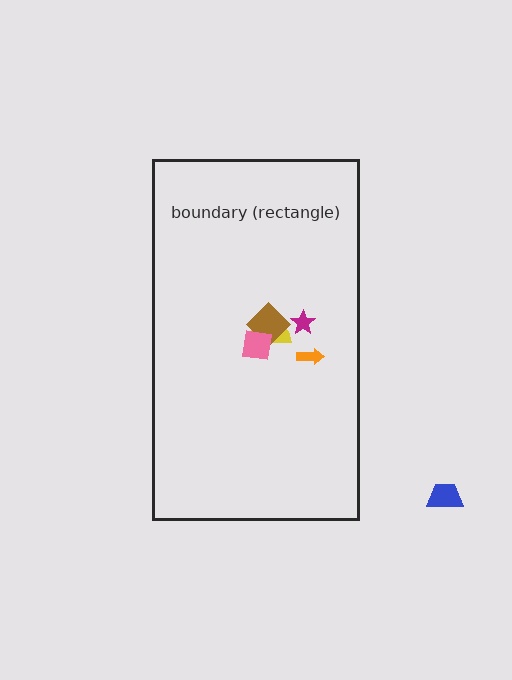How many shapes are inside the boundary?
5 inside, 1 outside.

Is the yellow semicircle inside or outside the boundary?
Inside.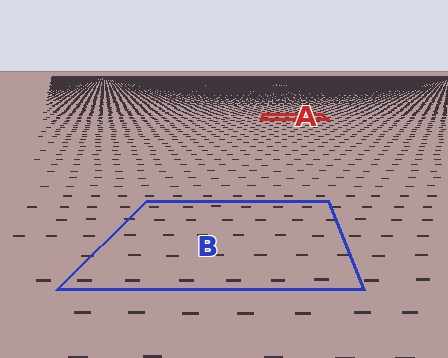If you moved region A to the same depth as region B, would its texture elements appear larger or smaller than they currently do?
They would appear larger. At a closer depth, the same texture elements are projected at a bigger on-screen size.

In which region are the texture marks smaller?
The texture marks are smaller in region A, because it is farther away.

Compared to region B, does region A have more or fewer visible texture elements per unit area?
Region A has more texture elements per unit area — they are packed more densely because it is farther away.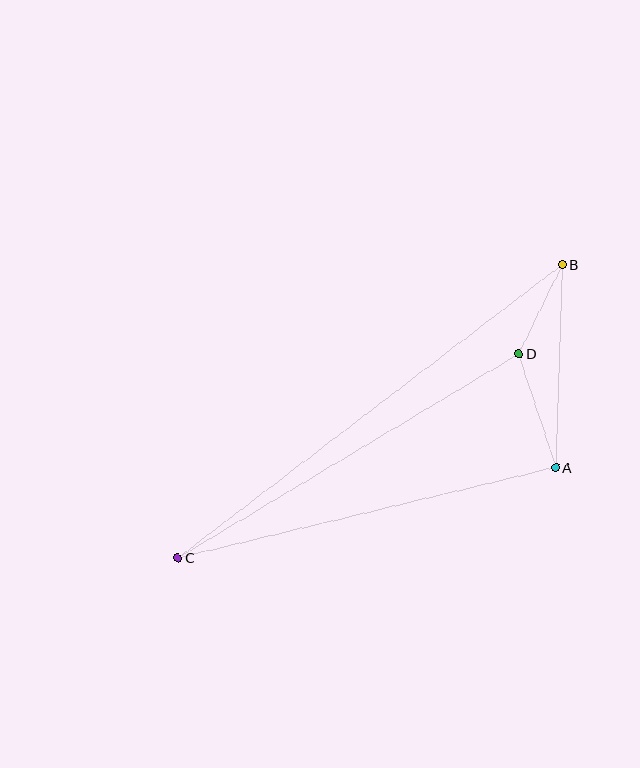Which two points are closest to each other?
Points B and D are closest to each other.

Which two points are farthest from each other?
Points B and C are farthest from each other.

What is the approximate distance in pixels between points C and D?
The distance between C and D is approximately 397 pixels.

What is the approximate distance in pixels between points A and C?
The distance between A and C is approximately 389 pixels.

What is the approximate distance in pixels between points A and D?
The distance between A and D is approximately 119 pixels.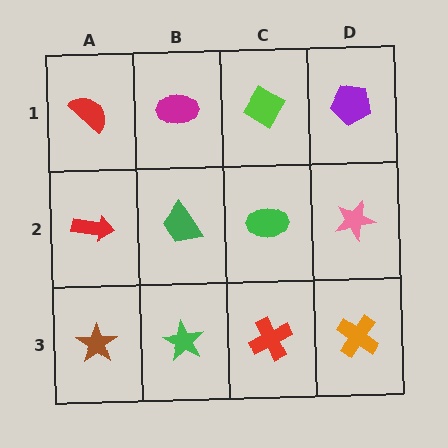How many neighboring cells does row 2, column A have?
3.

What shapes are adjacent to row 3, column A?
A red arrow (row 2, column A), a green star (row 3, column B).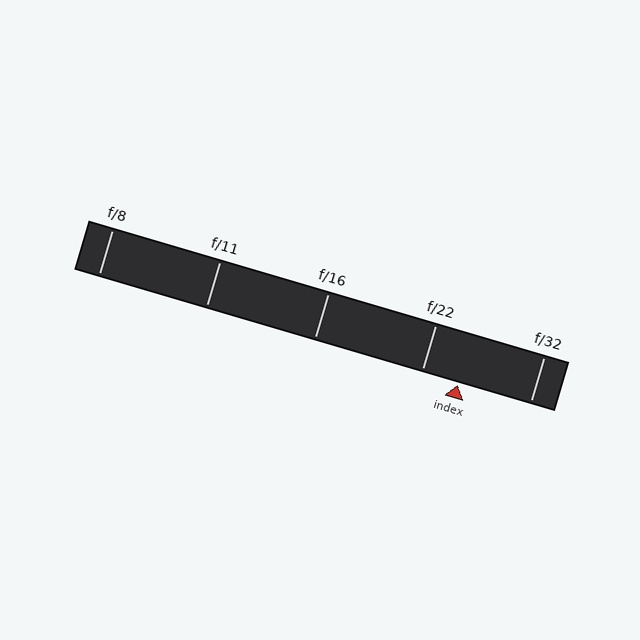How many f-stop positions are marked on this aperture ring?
There are 5 f-stop positions marked.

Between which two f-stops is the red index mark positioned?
The index mark is between f/22 and f/32.